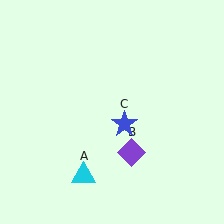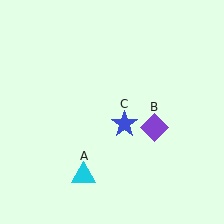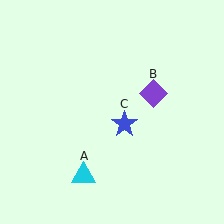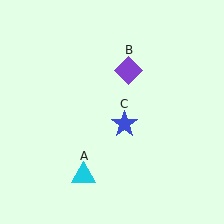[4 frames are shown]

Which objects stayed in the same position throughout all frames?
Cyan triangle (object A) and blue star (object C) remained stationary.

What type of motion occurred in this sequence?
The purple diamond (object B) rotated counterclockwise around the center of the scene.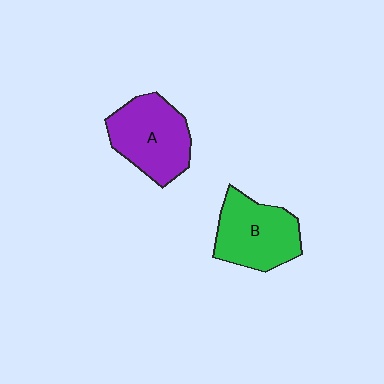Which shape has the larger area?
Shape A (purple).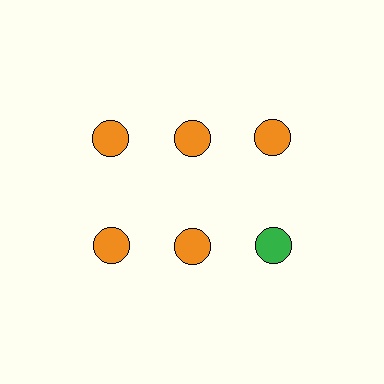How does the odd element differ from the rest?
It has a different color: green instead of orange.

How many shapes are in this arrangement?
There are 6 shapes arranged in a grid pattern.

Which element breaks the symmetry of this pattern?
The green circle in the second row, center column breaks the symmetry. All other shapes are orange circles.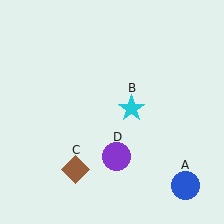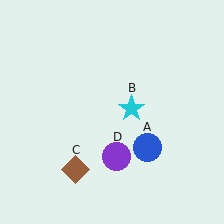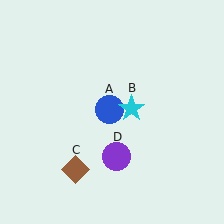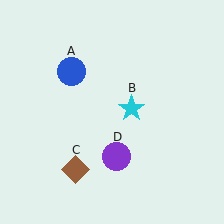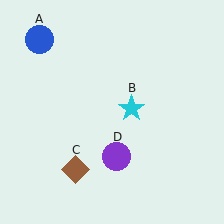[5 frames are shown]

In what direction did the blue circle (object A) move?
The blue circle (object A) moved up and to the left.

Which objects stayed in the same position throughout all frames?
Cyan star (object B) and brown diamond (object C) and purple circle (object D) remained stationary.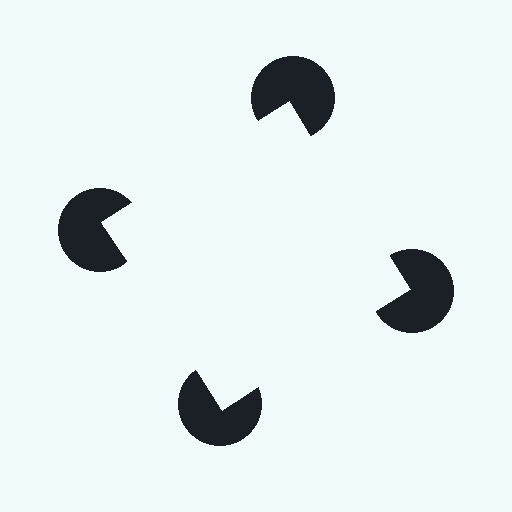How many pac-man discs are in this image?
There are 4 — one at each vertex of the illusory square.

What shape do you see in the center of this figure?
An illusory square — its edges are inferred from the aligned wedge cuts in the pac-man discs, not physically drawn.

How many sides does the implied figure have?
4 sides.